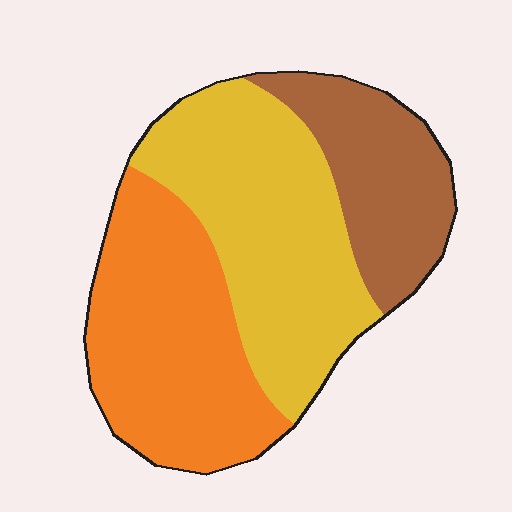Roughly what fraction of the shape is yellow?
Yellow covers around 40% of the shape.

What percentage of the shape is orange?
Orange takes up about three eighths (3/8) of the shape.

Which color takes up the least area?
Brown, at roughly 25%.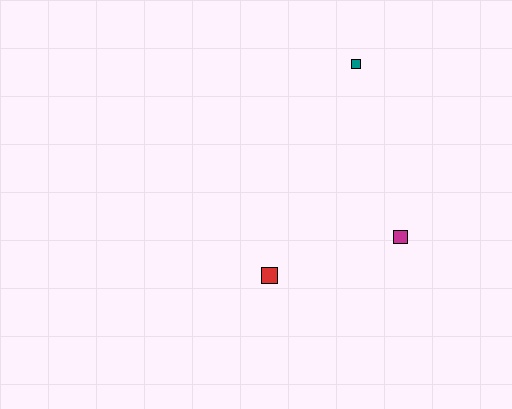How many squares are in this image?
There are 3 squares.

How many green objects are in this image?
There are no green objects.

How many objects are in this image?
There are 3 objects.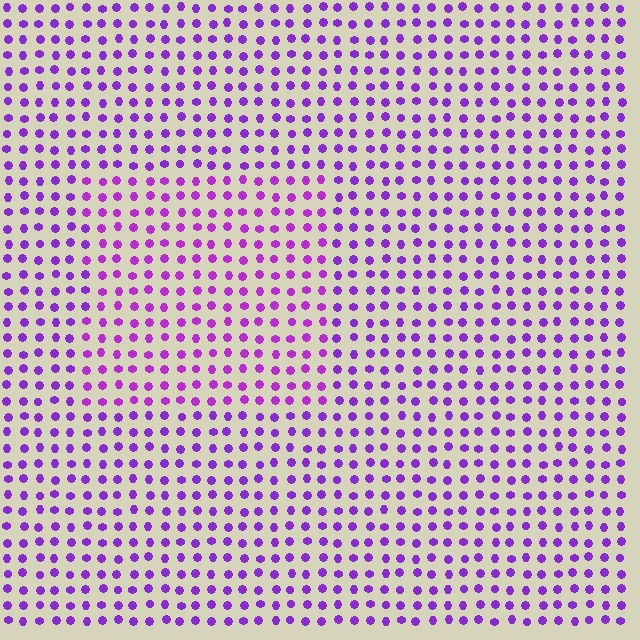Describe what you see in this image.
The image is filled with small purple elements in a uniform arrangement. A rectangle-shaped region is visible where the elements are tinted to a slightly different hue, forming a subtle color boundary.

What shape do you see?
I see a rectangle.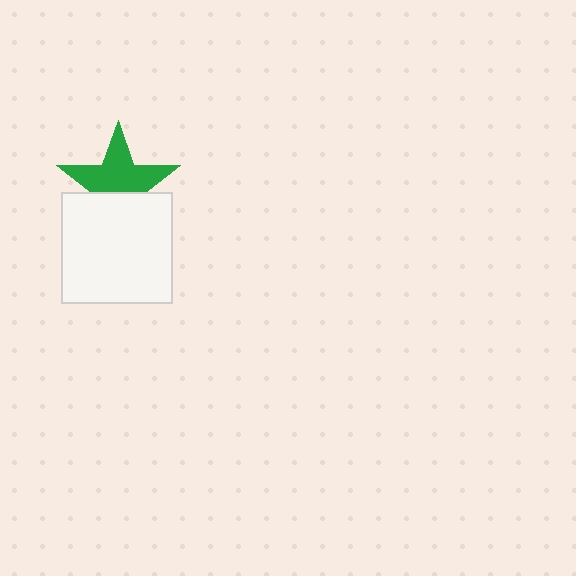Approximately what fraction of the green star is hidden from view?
Roughly 39% of the green star is hidden behind the white square.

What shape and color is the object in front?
The object in front is a white square.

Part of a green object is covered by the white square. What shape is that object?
It is a star.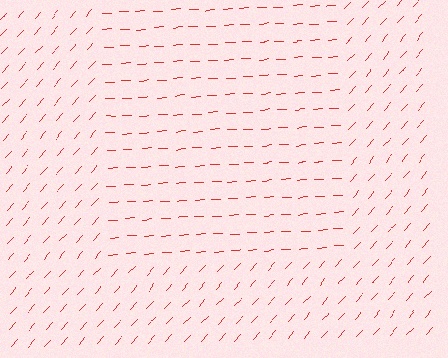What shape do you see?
I see a rectangle.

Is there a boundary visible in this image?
Yes, there is a texture boundary formed by a change in line orientation.